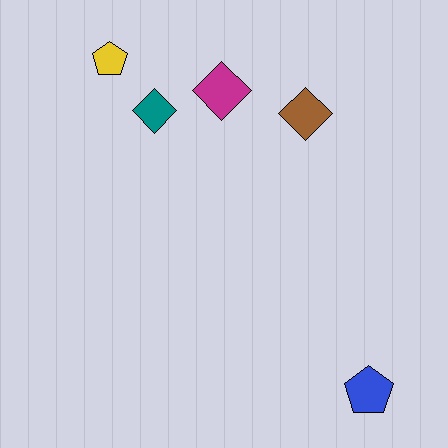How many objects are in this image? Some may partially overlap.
There are 5 objects.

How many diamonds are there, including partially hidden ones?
There are 3 diamonds.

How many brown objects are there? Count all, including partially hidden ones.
There is 1 brown object.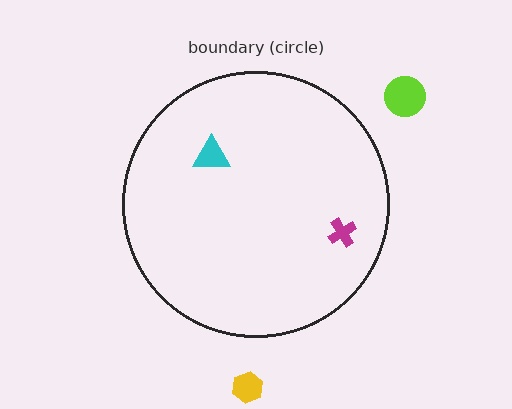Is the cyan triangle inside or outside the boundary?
Inside.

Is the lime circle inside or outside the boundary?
Outside.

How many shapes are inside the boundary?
2 inside, 2 outside.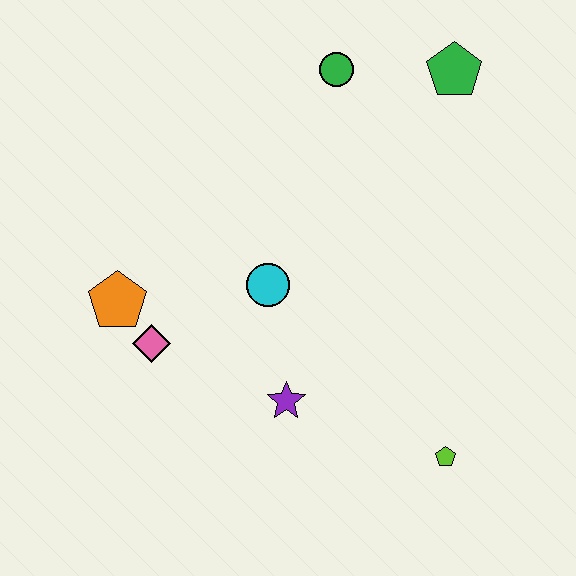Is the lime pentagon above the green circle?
No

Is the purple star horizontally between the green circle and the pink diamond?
Yes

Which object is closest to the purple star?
The cyan circle is closest to the purple star.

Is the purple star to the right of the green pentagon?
No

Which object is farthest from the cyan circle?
The green pentagon is farthest from the cyan circle.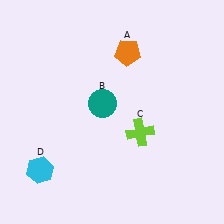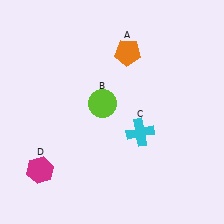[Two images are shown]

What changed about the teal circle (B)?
In Image 1, B is teal. In Image 2, it changed to lime.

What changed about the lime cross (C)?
In Image 1, C is lime. In Image 2, it changed to cyan.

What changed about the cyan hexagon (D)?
In Image 1, D is cyan. In Image 2, it changed to magenta.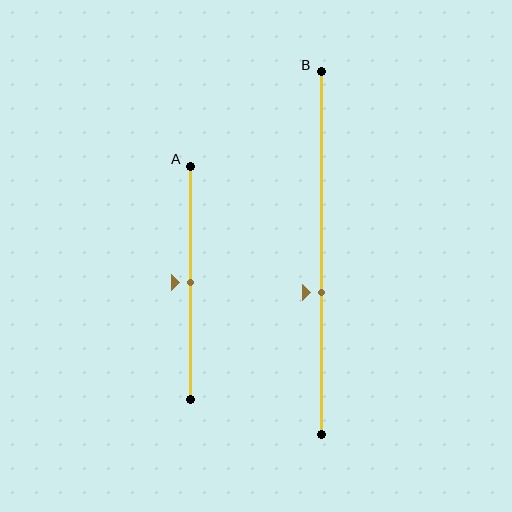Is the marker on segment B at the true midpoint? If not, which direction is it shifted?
No, the marker on segment B is shifted downward by about 11% of the segment length.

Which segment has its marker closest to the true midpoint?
Segment A has its marker closest to the true midpoint.